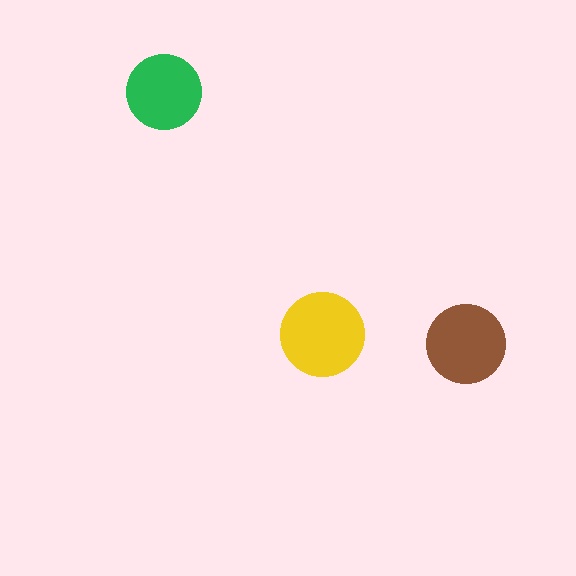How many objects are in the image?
There are 3 objects in the image.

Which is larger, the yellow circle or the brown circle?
The yellow one.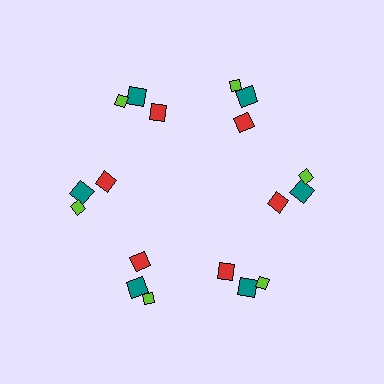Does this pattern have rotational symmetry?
Yes, this pattern has 6-fold rotational symmetry. It looks the same after rotating 60 degrees around the center.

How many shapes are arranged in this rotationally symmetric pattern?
There are 18 shapes, arranged in 6 groups of 3.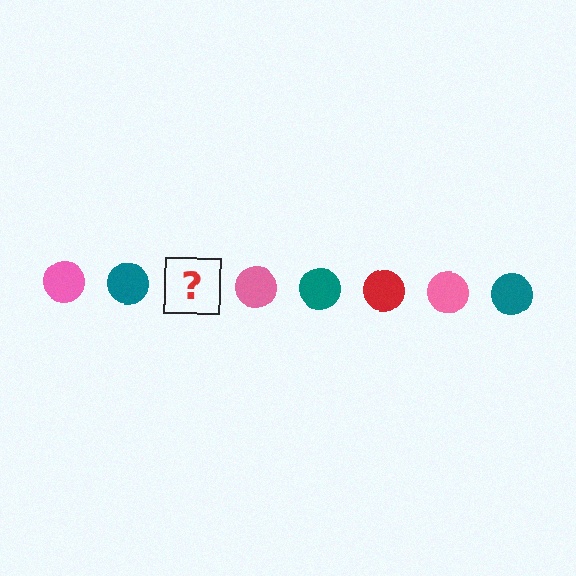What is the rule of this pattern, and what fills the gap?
The rule is that the pattern cycles through pink, teal, red circles. The gap should be filled with a red circle.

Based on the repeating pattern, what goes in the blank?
The blank should be a red circle.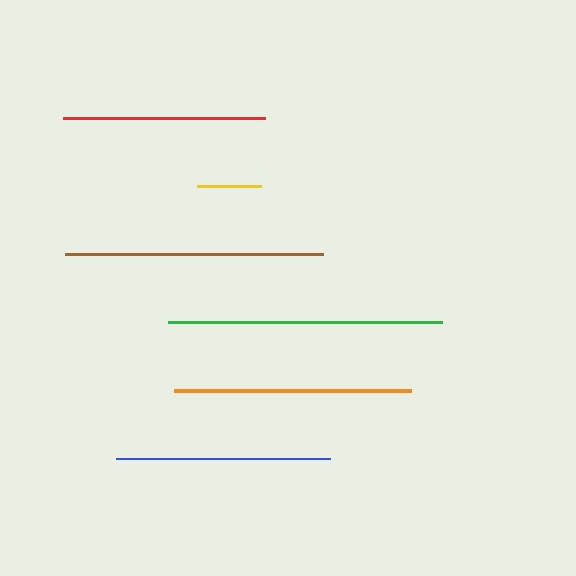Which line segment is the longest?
The green line is the longest at approximately 275 pixels.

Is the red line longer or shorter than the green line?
The green line is longer than the red line.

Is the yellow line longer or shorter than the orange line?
The orange line is longer than the yellow line.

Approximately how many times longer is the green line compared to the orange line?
The green line is approximately 1.2 times the length of the orange line.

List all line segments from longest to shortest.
From longest to shortest: green, brown, orange, blue, red, yellow.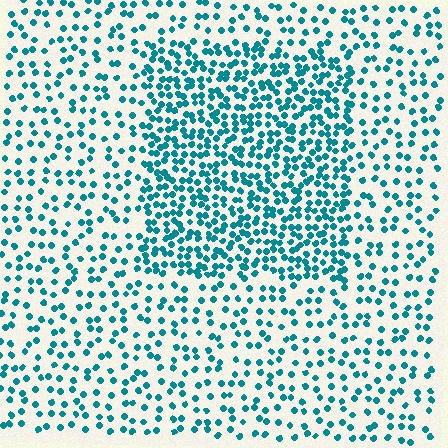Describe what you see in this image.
The image contains small teal elements arranged at two different densities. A rectangle-shaped region is visible where the elements are more densely packed than the surrounding area.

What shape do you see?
I see a rectangle.